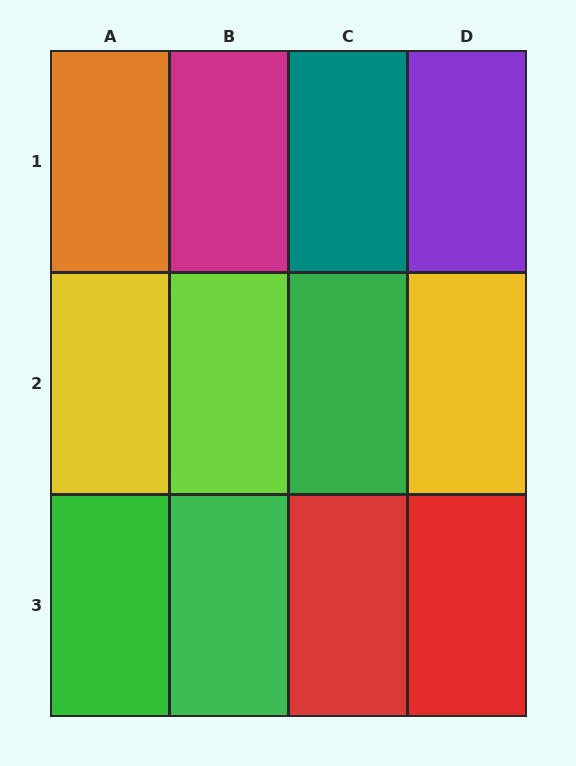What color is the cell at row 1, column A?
Orange.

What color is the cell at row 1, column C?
Teal.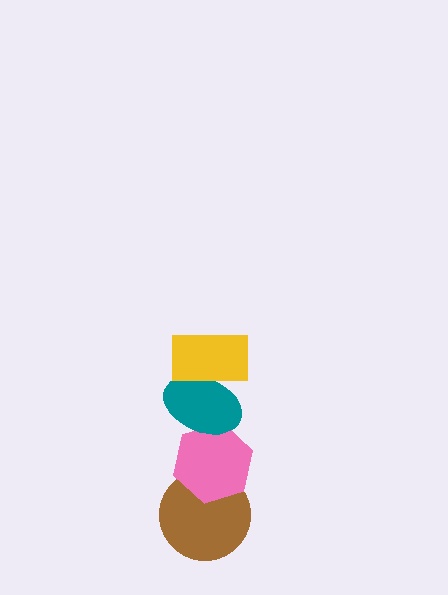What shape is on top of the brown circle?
The pink hexagon is on top of the brown circle.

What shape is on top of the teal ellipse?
The yellow rectangle is on top of the teal ellipse.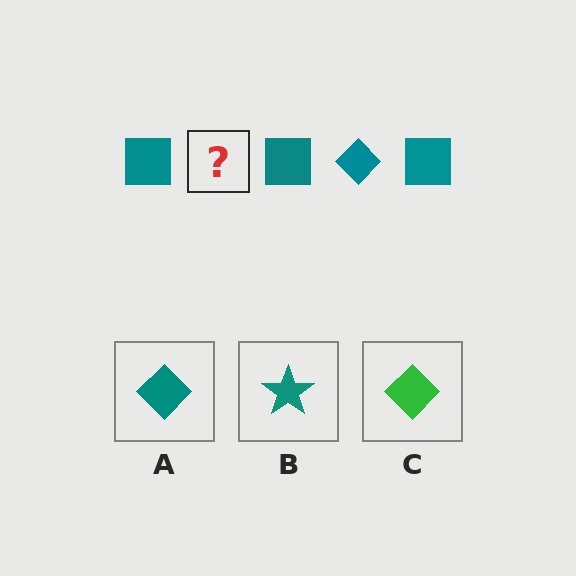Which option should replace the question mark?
Option A.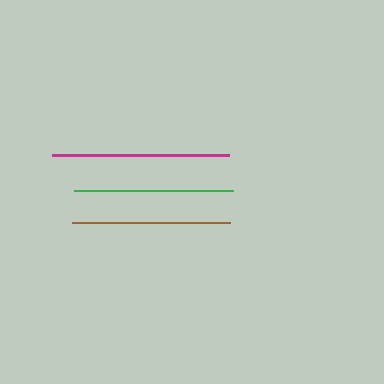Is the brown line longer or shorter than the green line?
The green line is longer than the brown line.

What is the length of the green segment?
The green segment is approximately 159 pixels long.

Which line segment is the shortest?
The brown line is the shortest at approximately 158 pixels.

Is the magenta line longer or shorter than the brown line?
The magenta line is longer than the brown line.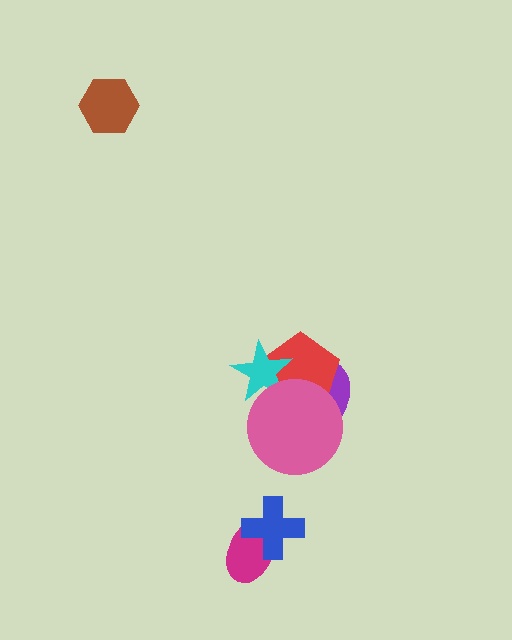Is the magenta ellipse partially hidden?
Yes, it is partially covered by another shape.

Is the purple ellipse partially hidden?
Yes, it is partially covered by another shape.